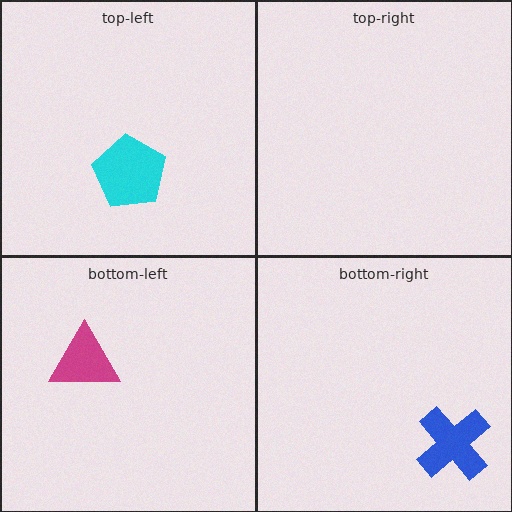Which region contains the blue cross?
The bottom-right region.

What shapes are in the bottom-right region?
The blue cross.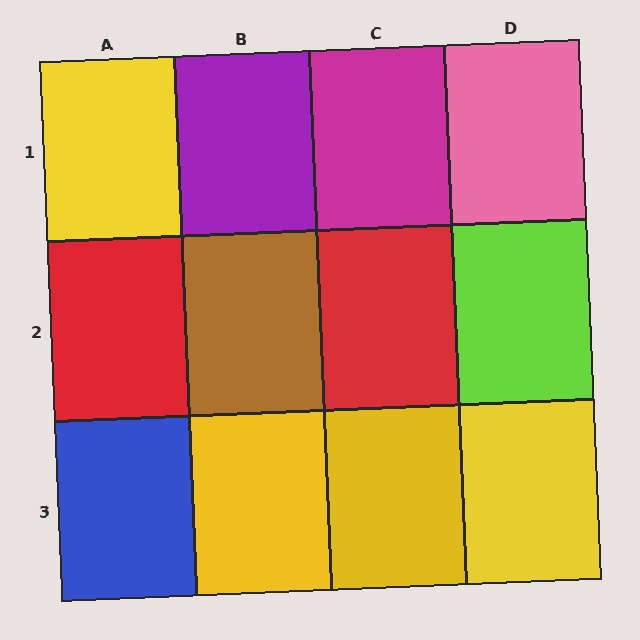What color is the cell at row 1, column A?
Yellow.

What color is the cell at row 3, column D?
Yellow.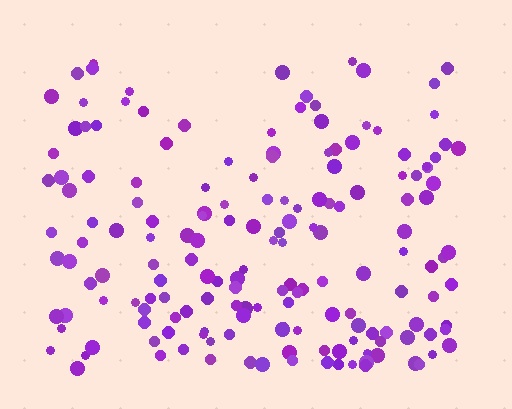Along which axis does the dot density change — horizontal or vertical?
Vertical.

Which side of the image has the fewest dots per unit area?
The top.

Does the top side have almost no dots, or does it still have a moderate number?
Still a moderate number, just noticeably fewer than the bottom.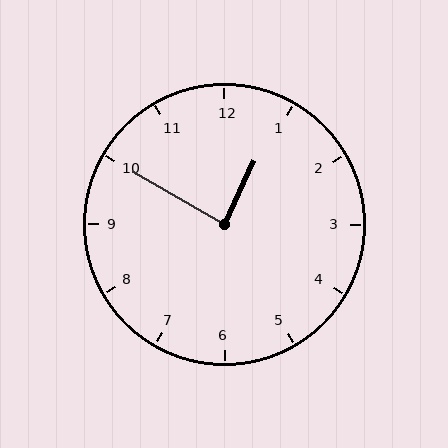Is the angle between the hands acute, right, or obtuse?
It is right.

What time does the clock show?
12:50.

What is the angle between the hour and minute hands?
Approximately 85 degrees.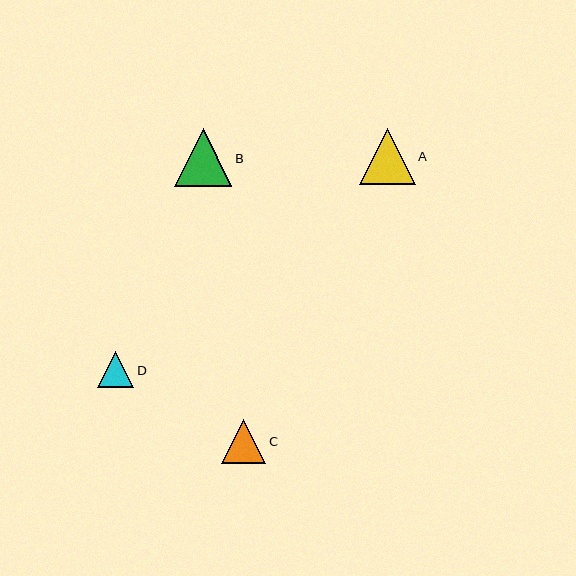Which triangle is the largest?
Triangle B is the largest with a size of approximately 58 pixels.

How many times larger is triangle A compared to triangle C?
Triangle A is approximately 1.3 times the size of triangle C.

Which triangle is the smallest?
Triangle D is the smallest with a size of approximately 36 pixels.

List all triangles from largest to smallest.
From largest to smallest: B, A, C, D.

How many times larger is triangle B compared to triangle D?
Triangle B is approximately 1.6 times the size of triangle D.